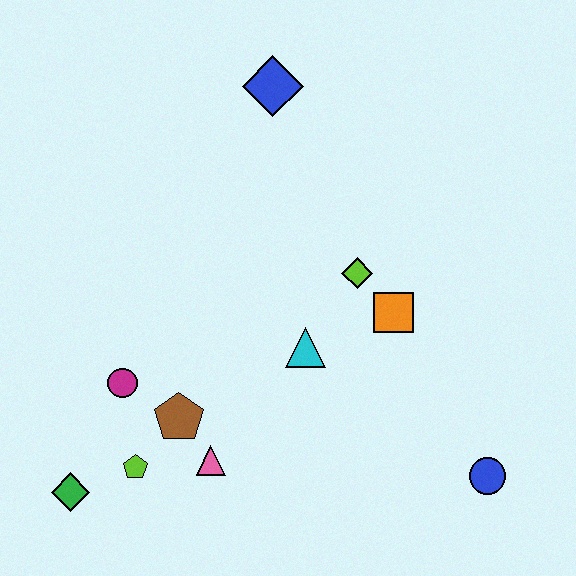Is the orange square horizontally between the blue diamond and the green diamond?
No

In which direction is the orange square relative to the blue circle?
The orange square is above the blue circle.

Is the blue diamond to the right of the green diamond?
Yes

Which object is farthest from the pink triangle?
The blue diamond is farthest from the pink triangle.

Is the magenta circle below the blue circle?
No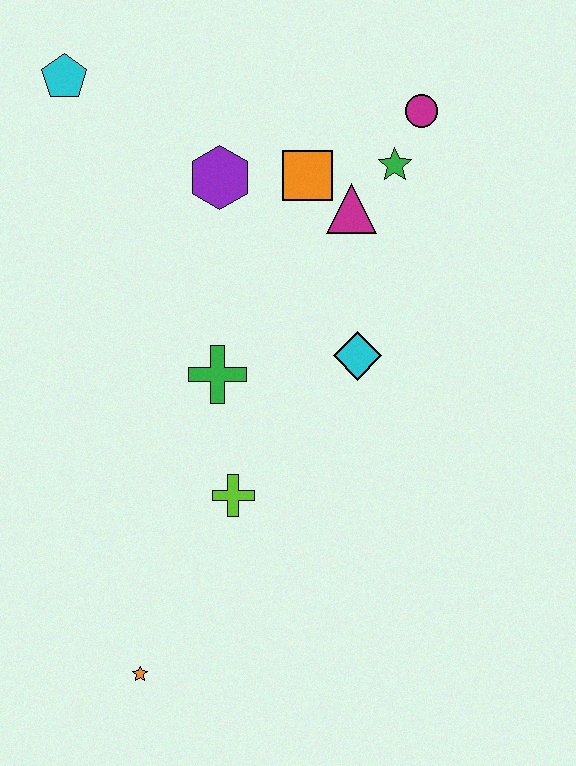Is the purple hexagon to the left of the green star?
Yes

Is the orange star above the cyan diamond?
No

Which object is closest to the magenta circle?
The green star is closest to the magenta circle.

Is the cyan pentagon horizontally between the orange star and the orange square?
No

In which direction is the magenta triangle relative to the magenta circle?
The magenta triangle is below the magenta circle.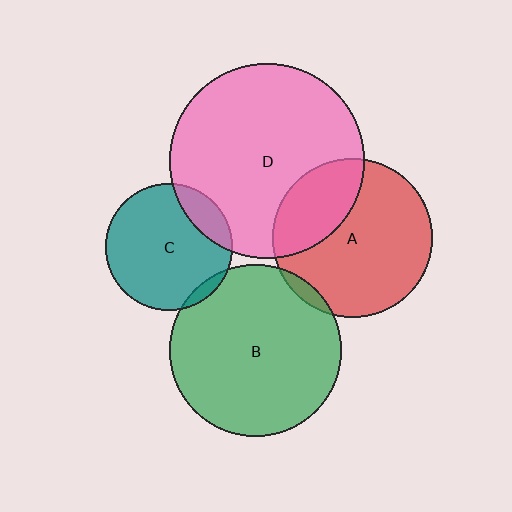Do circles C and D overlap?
Yes.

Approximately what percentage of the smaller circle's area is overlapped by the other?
Approximately 15%.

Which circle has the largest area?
Circle D (pink).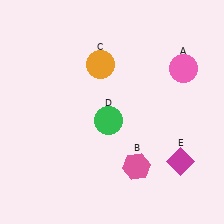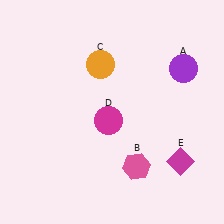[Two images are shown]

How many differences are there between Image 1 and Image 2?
There are 2 differences between the two images.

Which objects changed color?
A changed from pink to purple. D changed from green to magenta.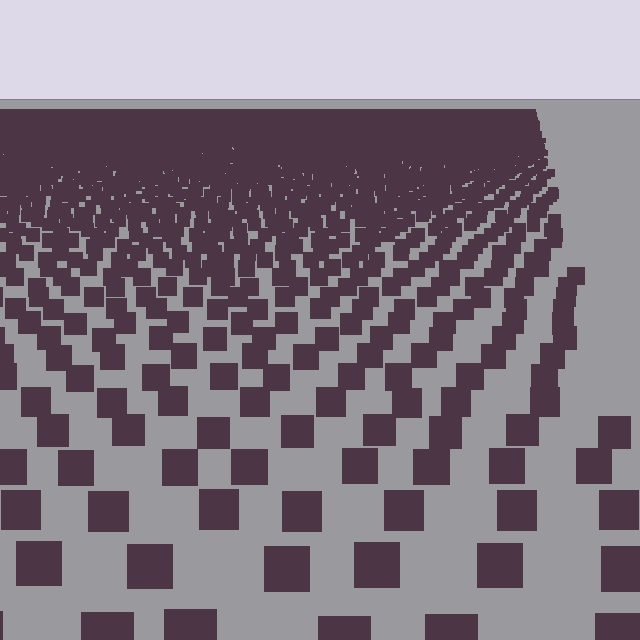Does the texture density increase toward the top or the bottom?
Density increases toward the top.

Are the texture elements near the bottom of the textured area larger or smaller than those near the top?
Larger. Near the bottom, elements are closer to the viewer and appear at a bigger on-screen size.